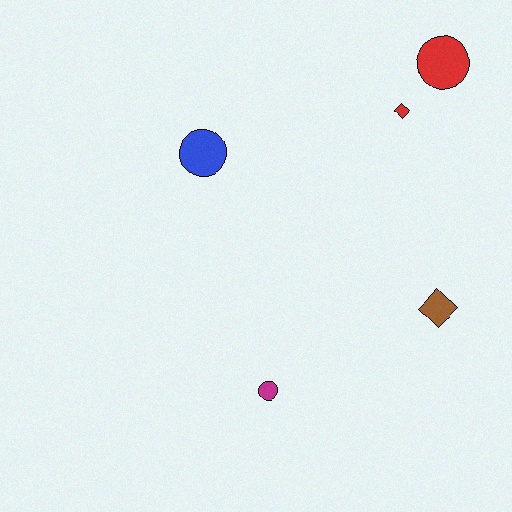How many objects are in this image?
There are 5 objects.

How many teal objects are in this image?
There are no teal objects.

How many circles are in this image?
There are 3 circles.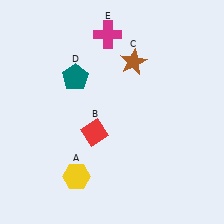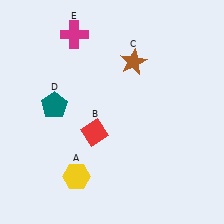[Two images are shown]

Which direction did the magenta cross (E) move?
The magenta cross (E) moved left.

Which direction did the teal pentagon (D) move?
The teal pentagon (D) moved down.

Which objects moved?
The objects that moved are: the teal pentagon (D), the magenta cross (E).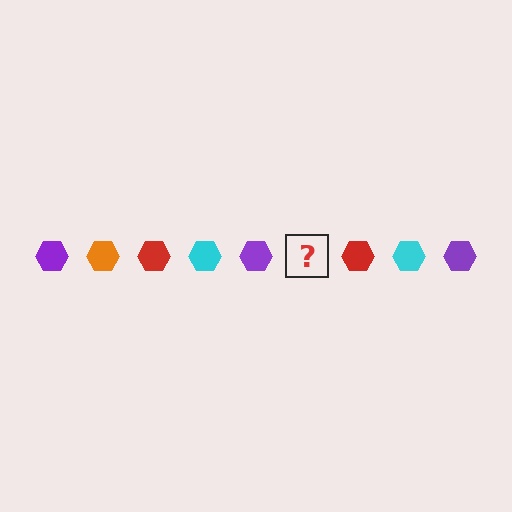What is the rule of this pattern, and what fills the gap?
The rule is that the pattern cycles through purple, orange, red, cyan hexagons. The gap should be filled with an orange hexagon.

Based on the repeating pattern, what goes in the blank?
The blank should be an orange hexagon.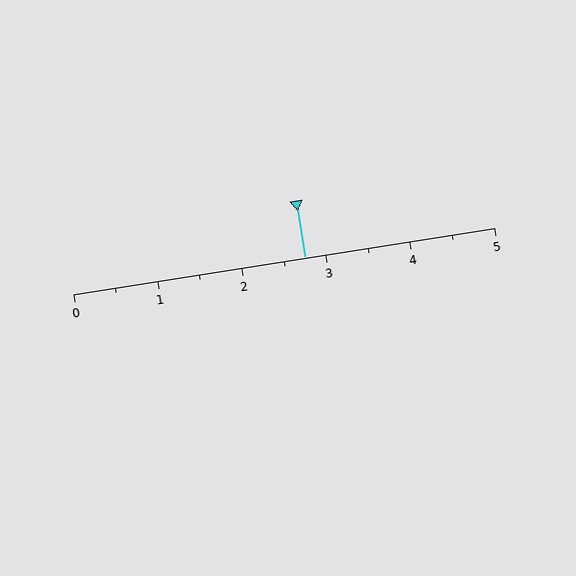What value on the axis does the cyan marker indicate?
The marker indicates approximately 2.8.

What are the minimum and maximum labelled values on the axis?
The axis runs from 0 to 5.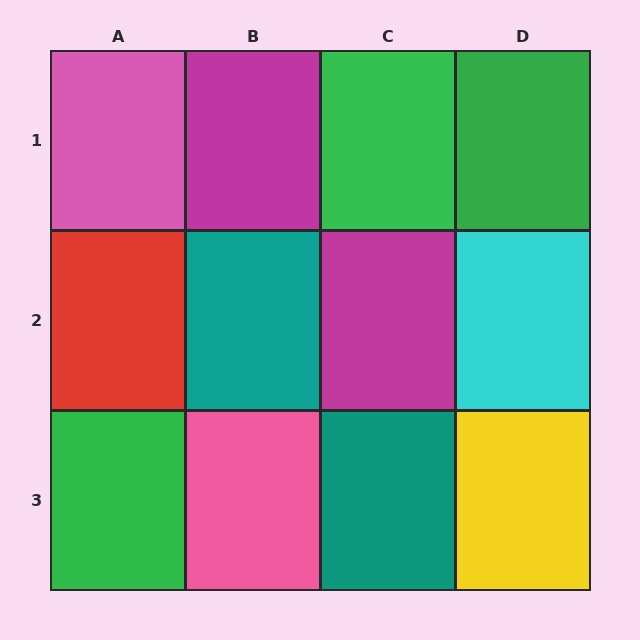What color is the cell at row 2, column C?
Magenta.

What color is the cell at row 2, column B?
Teal.